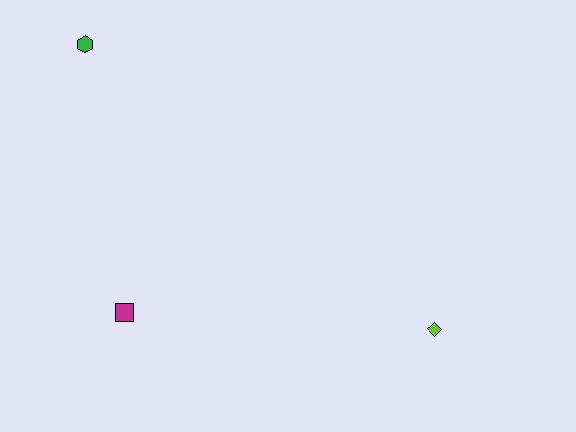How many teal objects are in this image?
There are no teal objects.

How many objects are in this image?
There are 3 objects.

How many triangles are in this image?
There are no triangles.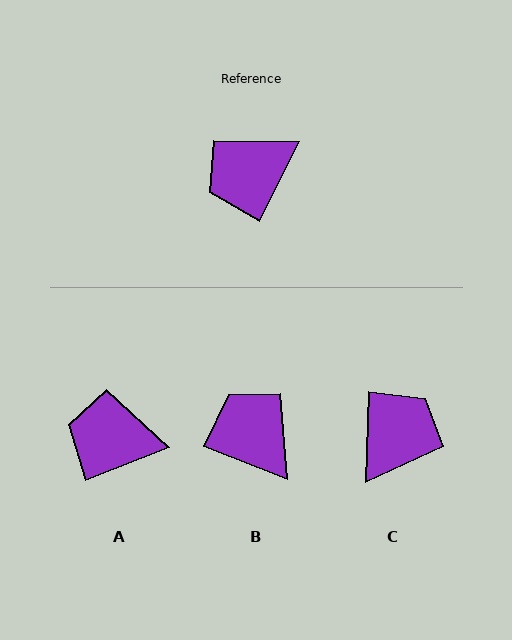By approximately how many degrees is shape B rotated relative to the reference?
Approximately 85 degrees clockwise.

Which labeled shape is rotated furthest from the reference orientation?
C, about 156 degrees away.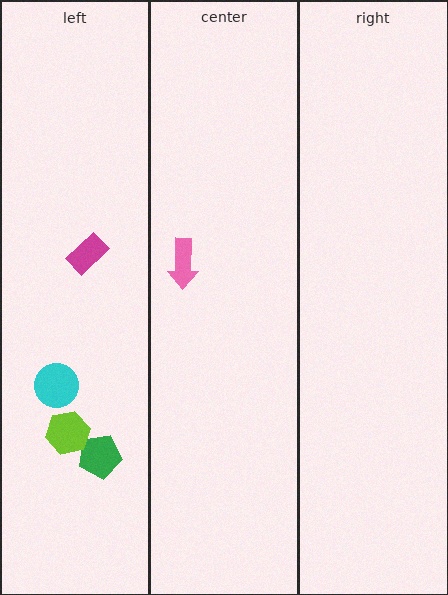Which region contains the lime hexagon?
The left region.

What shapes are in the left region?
The cyan circle, the green pentagon, the magenta rectangle, the lime hexagon.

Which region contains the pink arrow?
The center region.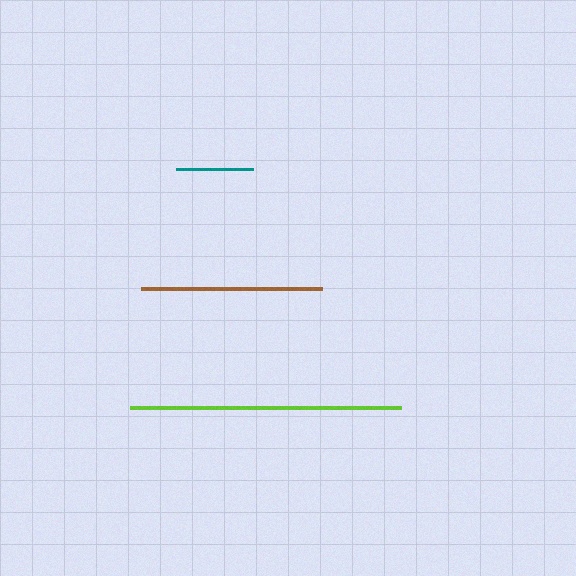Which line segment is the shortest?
The teal line is the shortest at approximately 77 pixels.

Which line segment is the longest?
The lime line is the longest at approximately 271 pixels.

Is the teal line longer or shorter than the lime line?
The lime line is longer than the teal line.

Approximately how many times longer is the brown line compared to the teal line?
The brown line is approximately 2.3 times the length of the teal line.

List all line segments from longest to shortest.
From longest to shortest: lime, brown, teal.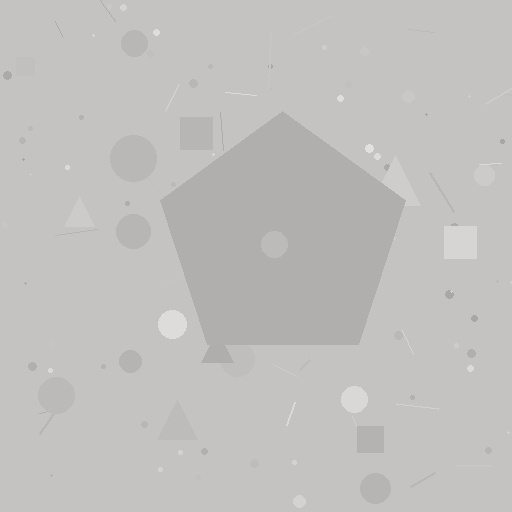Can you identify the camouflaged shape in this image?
The camouflaged shape is a pentagon.